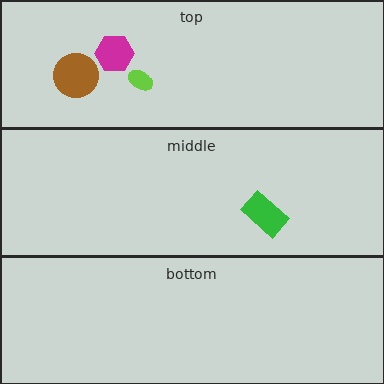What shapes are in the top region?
The brown circle, the magenta hexagon, the lime ellipse.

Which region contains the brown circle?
The top region.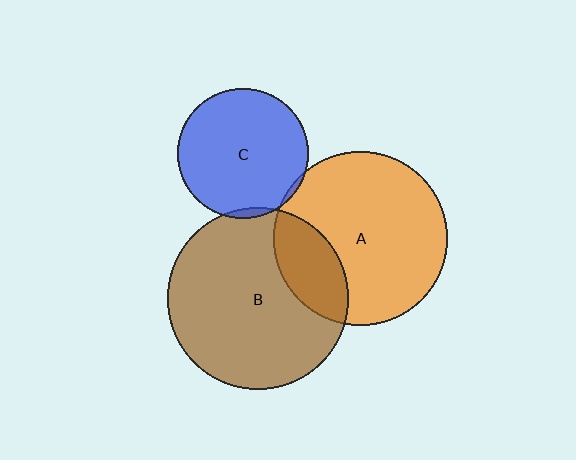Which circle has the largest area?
Circle B (brown).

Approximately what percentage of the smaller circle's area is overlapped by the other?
Approximately 20%.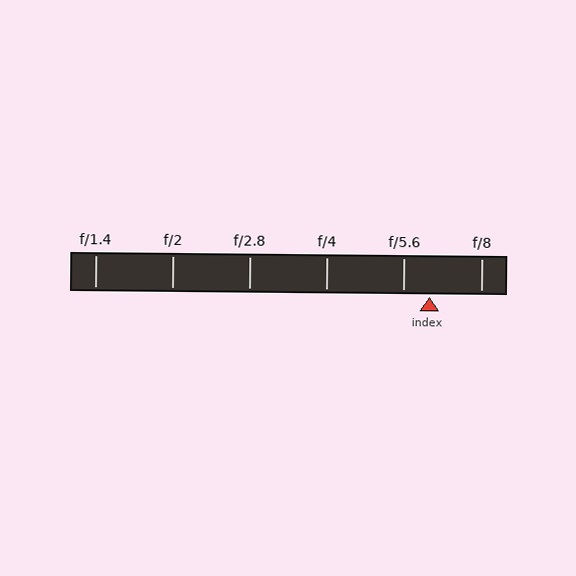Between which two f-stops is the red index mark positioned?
The index mark is between f/5.6 and f/8.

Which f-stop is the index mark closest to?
The index mark is closest to f/5.6.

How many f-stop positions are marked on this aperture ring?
There are 6 f-stop positions marked.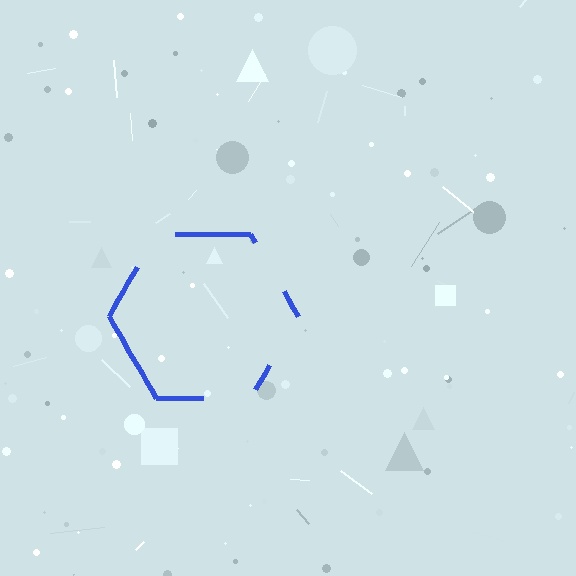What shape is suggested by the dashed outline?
The dashed outline suggests a hexagon.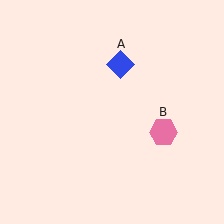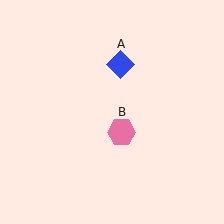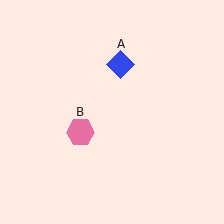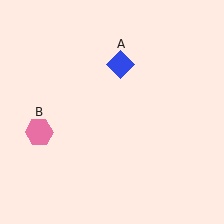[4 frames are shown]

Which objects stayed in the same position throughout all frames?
Blue diamond (object A) remained stationary.